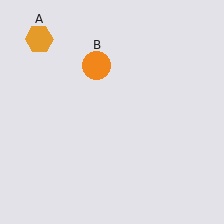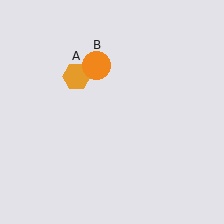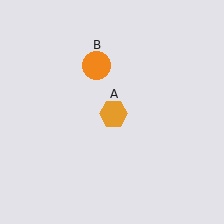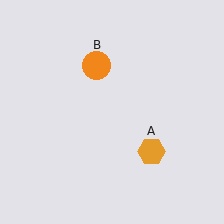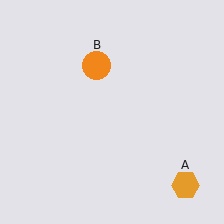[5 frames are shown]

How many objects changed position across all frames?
1 object changed position: orange hexagon (object A).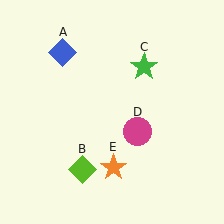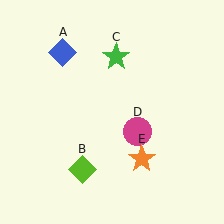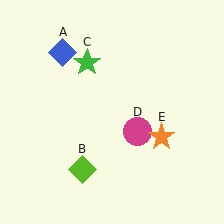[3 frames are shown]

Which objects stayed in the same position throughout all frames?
Blue diamond (object A) and lime diamond (object B) and magenta circle (object D) remained stationary.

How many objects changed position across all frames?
2 objects changed position: green star (object C), orange star (object E).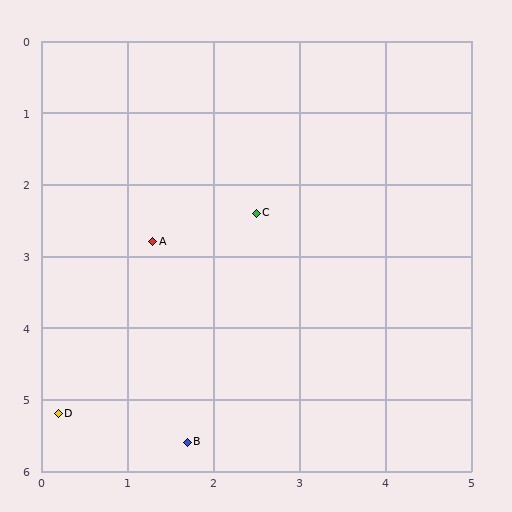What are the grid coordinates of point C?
Point C is at approximately (2.5, 2.4).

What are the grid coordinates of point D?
Point D is at approximately (0.2, 5.2).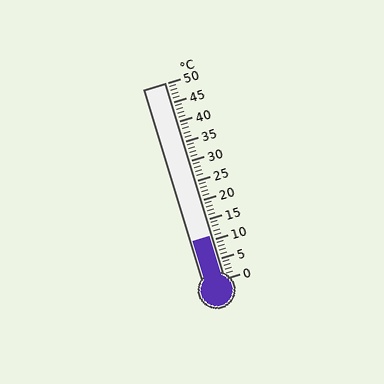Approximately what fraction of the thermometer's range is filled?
The thermometer is filled to approximately 20% of its range.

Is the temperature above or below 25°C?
The temperature is below 25°C.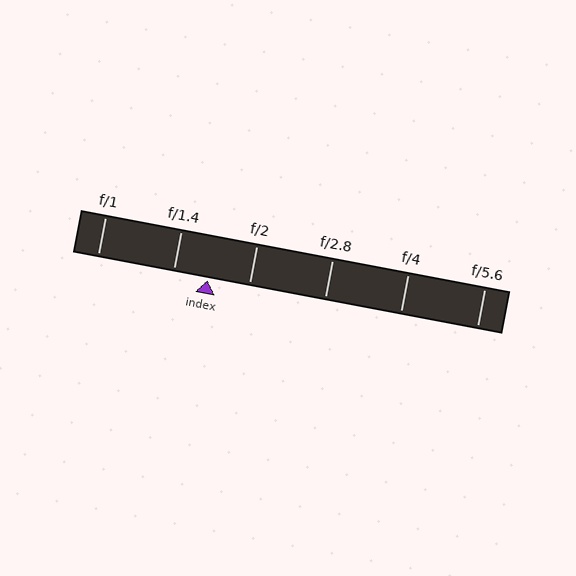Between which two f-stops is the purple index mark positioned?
The index mark is between f/1.4 and f/2.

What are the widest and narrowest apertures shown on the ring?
The widest aperture shown is f/1 and the narrowest is f/5.6.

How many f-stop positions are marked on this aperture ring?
There are 6 f-stop positions marked.